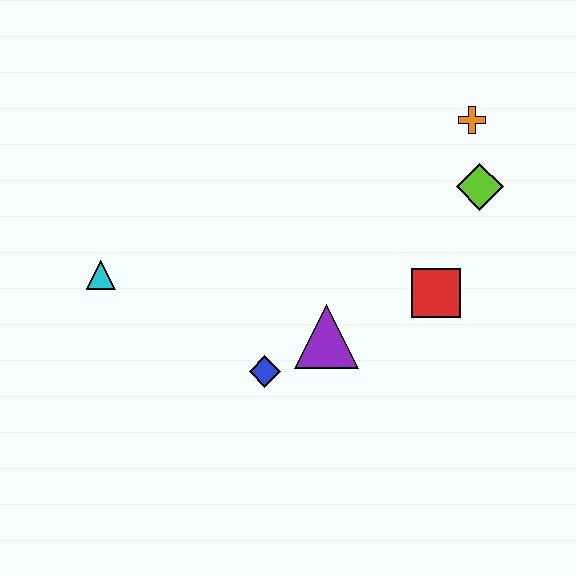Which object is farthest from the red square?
The cyan triangle is farthest from the red square.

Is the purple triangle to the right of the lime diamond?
No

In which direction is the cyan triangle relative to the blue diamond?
The cyan triangle is to the left of the blue diamond.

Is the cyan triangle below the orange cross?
Yes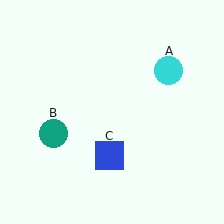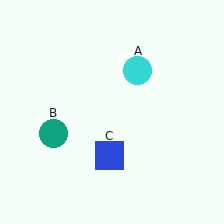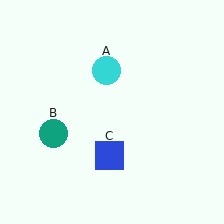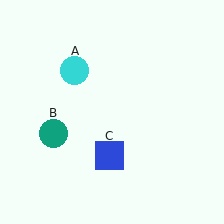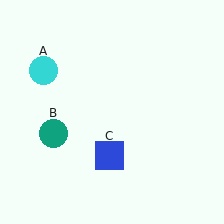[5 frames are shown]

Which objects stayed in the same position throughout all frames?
Teal circle (object B) and blue square (object C) remained stationary.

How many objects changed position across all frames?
1 object changed position: cyan circle (object A).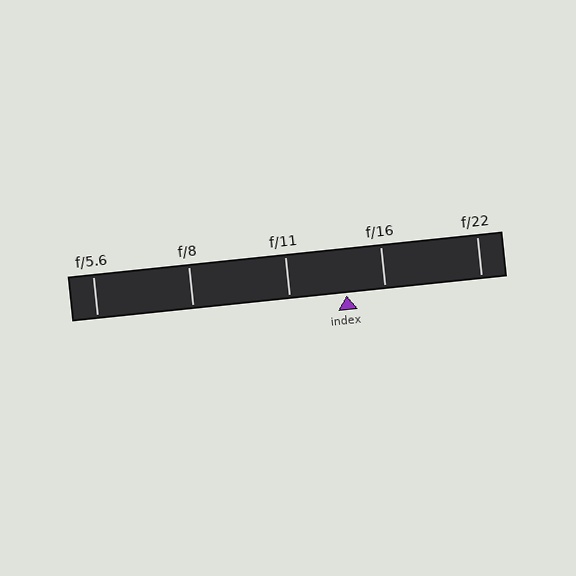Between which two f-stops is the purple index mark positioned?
The index mark is between f/11 and f/16.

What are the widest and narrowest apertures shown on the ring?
The widest aperture shown is f/5.6 and the narrowest is f/22.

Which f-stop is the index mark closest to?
The index mark is closest to f/16.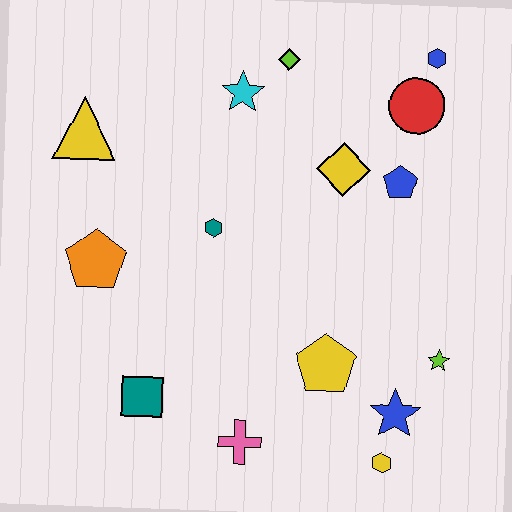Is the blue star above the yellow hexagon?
Yes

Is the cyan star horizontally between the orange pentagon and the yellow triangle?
No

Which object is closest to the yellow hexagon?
The blue star is closest to the yellow hexagon.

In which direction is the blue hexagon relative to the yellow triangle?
The blue hexagon is to the right of the yellow triangle.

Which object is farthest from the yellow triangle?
The yellow hexagon is farthest from the yellow triangle.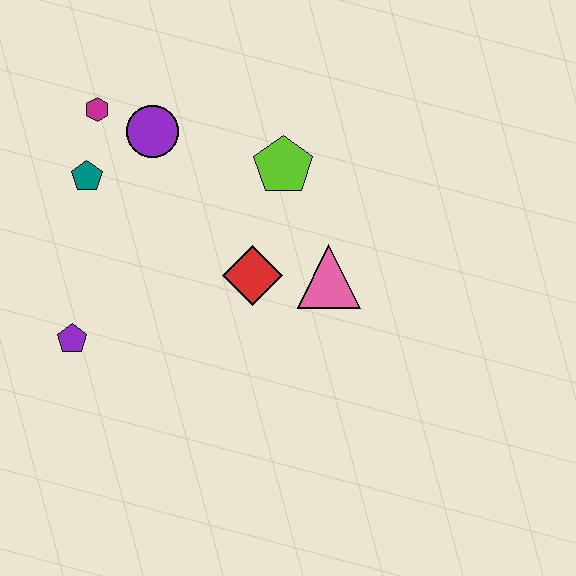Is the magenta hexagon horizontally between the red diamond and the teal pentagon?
Yes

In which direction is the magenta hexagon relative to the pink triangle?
The magenta hexagon is to the left of the pink triangle.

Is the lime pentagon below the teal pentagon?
No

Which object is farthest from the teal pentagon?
The pink triangle is farthest from the teal pentagon.